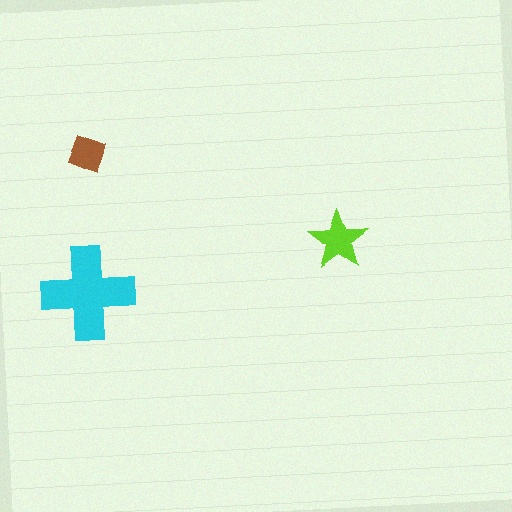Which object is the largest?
The cyan cross.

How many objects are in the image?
There are 3 objects in the image.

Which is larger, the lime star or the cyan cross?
The cyan cross.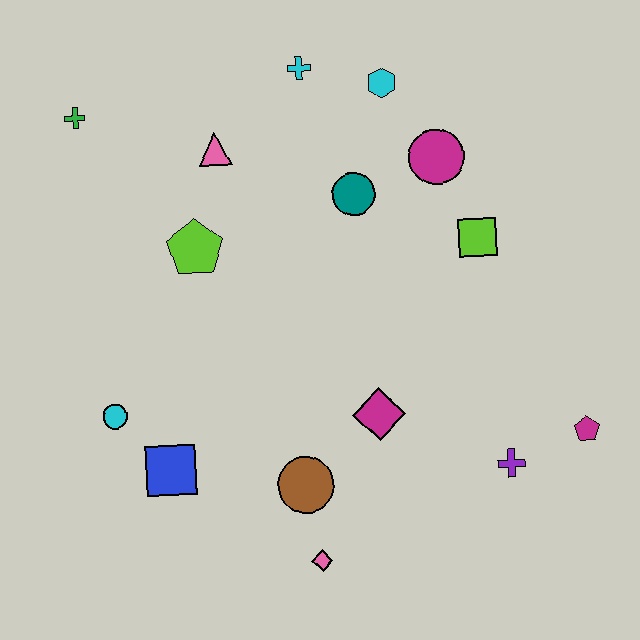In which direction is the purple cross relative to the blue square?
The purple cross is to the right of the blue square.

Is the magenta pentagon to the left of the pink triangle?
No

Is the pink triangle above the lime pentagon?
Yes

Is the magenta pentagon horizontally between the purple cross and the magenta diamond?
No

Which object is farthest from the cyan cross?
The pink diamond is farthest from the cyan cross.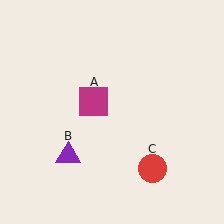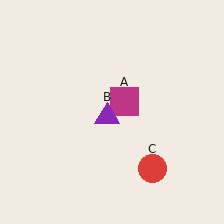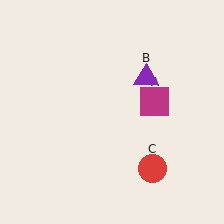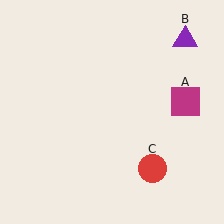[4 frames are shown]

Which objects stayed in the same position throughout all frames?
Red circle (object C) remained stationary.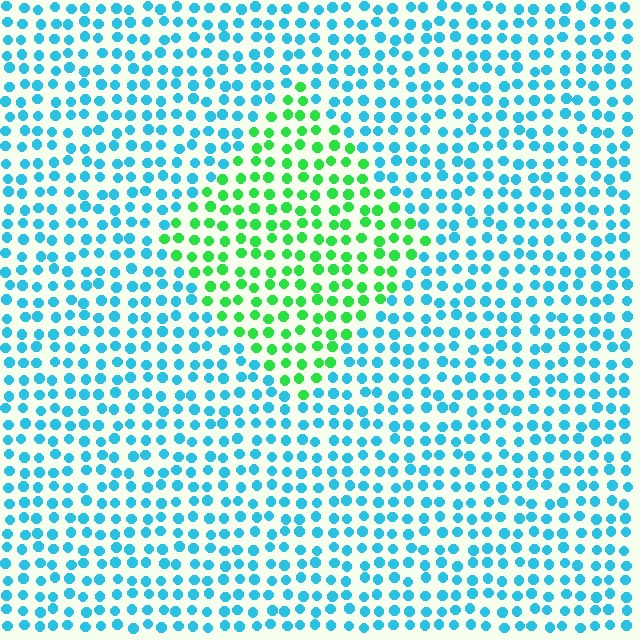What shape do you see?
I see a diamond.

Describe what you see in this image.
The image is filled with small cyan elements in a uniform arrangement. A diamond-shaped region is visible where the elements are tinted to a slightly different hue, forming a subtle color boundary.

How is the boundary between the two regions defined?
The boundary is defined purely by a slight shift in hue (about 62 degrees). Spacing, size, and orientation are identical on both sides.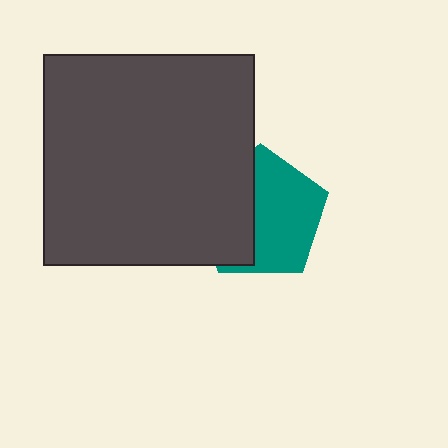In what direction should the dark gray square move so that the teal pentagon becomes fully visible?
The dark gray square should move left. That is the shortest direction to clear the overlap and leave the teal pentagon fully visible.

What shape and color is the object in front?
The object in front is a dark gray square.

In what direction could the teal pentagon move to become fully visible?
The teal pentagon could move right. That would shift it out from behind the dark gray square entirely.